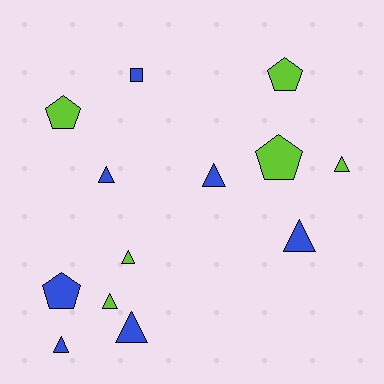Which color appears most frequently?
Blue, with 7 objects.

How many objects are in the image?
There are 13 objects.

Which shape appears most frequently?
Triangle, with 8 objects.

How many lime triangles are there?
There are 3 lime triangles.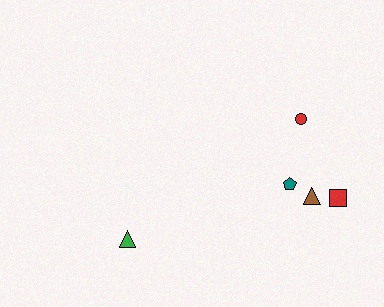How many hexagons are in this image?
There are no hexagons.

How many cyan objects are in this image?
There are no cyan objects.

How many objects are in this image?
There are 5 objects.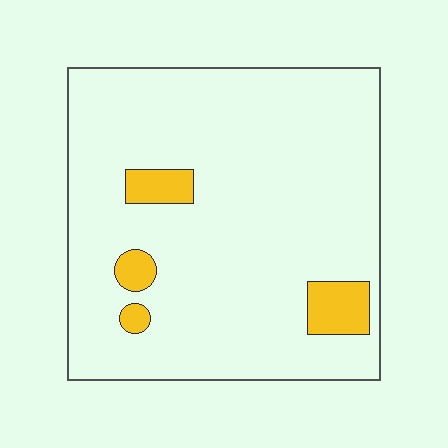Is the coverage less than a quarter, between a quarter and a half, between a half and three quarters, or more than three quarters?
Less than a quarter.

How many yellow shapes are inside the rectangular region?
4.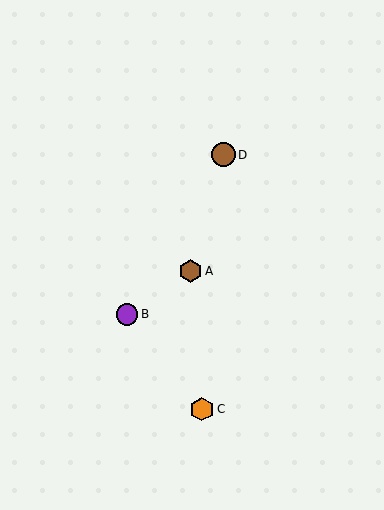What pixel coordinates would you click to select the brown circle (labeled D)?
Click at (223, 155) to select the brown circle D.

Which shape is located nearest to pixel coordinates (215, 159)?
The brown circle (labeled D) at (223, 155) is nearest to that location.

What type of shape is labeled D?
Shape D is a brown circle.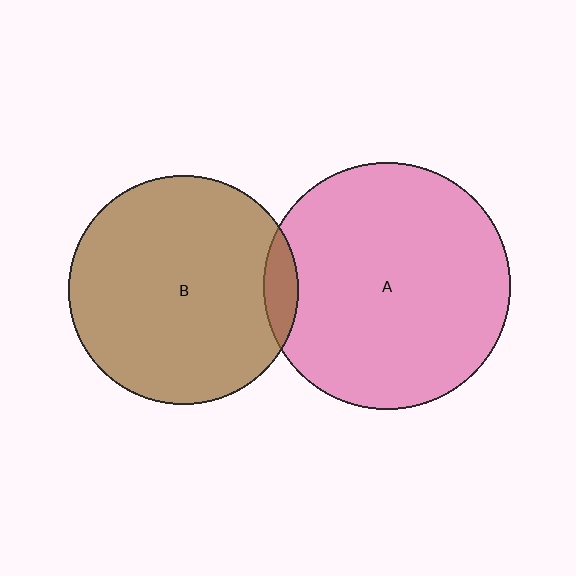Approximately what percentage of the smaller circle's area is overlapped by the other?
Approximately 5%.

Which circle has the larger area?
Circle A (pink).